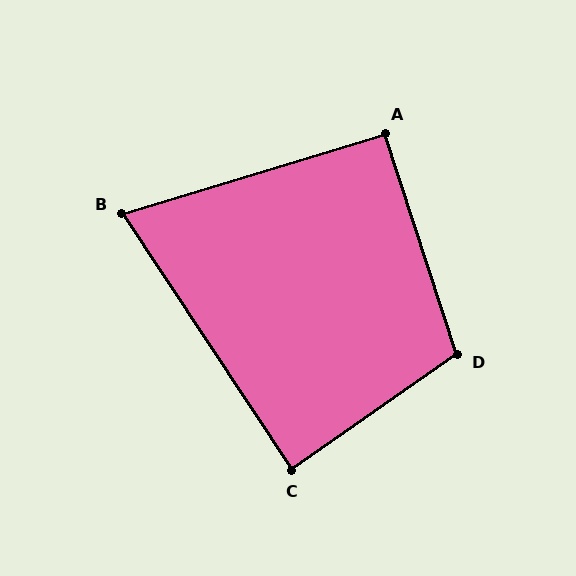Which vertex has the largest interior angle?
D, at approximately 107 degrees.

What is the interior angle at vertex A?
Approximately 91 degrees (approximately right).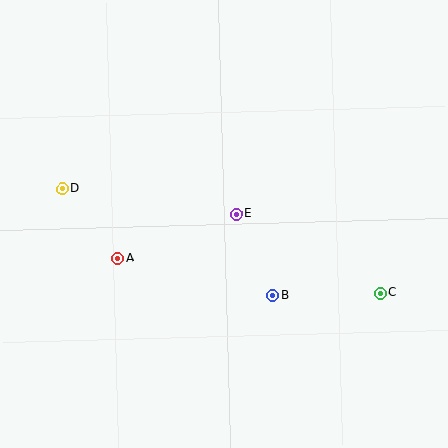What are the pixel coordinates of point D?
Point D is at (62, 189).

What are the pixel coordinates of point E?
Point E is at (236, 214).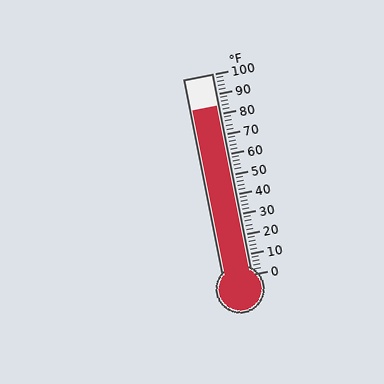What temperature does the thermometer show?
The thermometer shows approximately 84°F.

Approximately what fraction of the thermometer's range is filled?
The thermometer is filled to approximately 85% of its range.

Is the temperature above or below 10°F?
The temperature is above 10°F.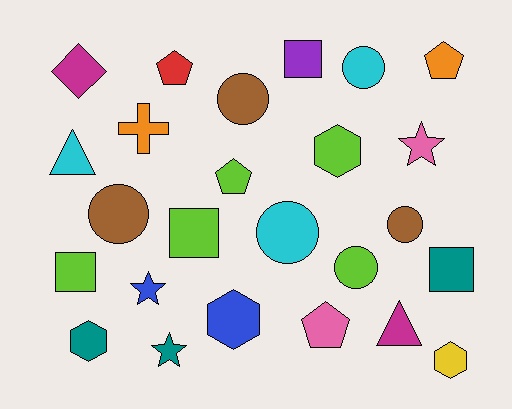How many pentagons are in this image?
There are 4 pentagons.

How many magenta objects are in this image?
There are 2 magenta objects.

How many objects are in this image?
There are 25 objects.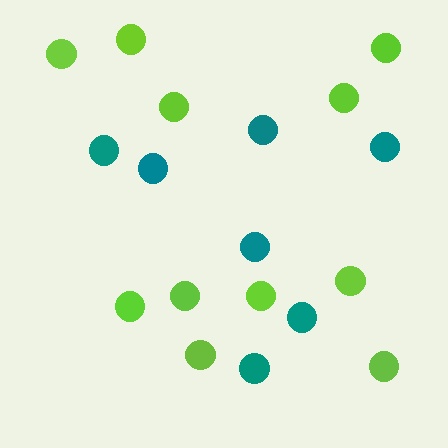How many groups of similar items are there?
There are 2 groups: one group of teal circles (7) and one group of lime circles (11).